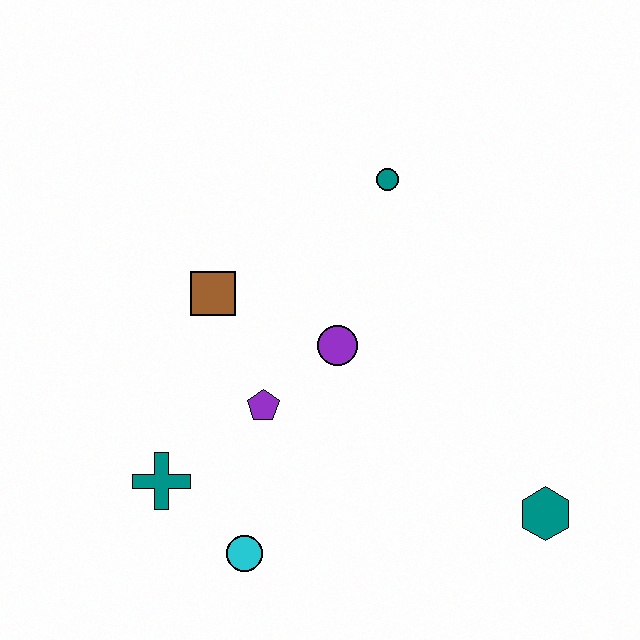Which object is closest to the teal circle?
The purple circle is closest to the teal circle.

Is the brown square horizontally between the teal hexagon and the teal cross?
Yes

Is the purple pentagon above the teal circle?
No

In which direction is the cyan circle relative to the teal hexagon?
The cyan circle is to the left of the teal hexagon.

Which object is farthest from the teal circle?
The cyan circle is farthest from the teal circle.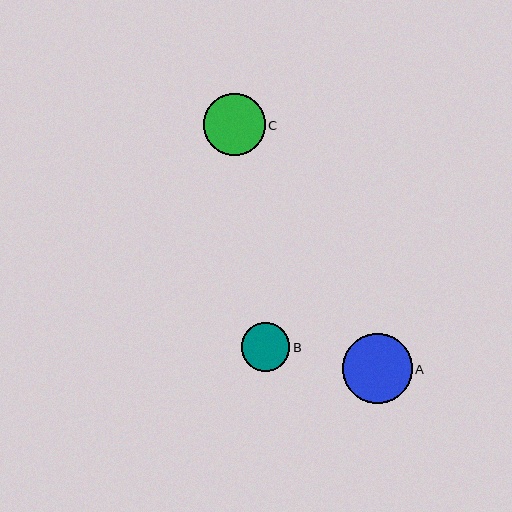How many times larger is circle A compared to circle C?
Circle A is approximately 1.1 times the size of circle C.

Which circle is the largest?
Circle A is the largest with a size of approximately 70 pixels.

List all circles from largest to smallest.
From largest to smallest: A, C, B.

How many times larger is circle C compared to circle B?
Circle C is approximately 1.3 times the size of circle B.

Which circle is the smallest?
Circle B is the smallest with a size of approximately 48 pixels.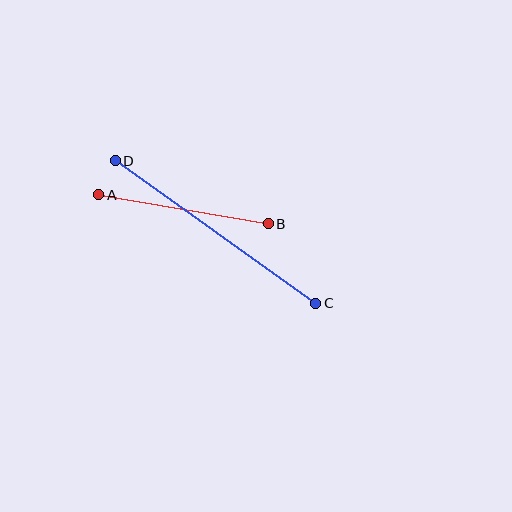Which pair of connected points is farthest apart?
Points C and D are farthest apart.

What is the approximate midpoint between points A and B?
The midpoint is at approximately (184, 209) pixels.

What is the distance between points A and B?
The distance is approximately 172 pixels.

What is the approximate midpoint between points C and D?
The midpoint is at approximately (216, 232) pixels.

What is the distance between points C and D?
The distance is approximately 246 pixels.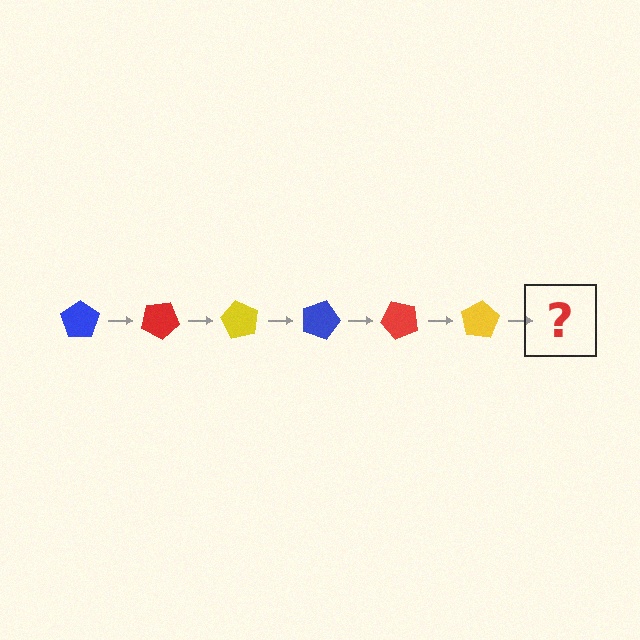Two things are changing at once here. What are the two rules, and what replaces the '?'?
The two rules are that it rotates 30 degrees each step and the color cycles through blue, red, and yellow. The '?' should be a blue pentagon, rotated 180 degrees from the start.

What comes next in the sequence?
The next element should be a blue pentagon, rotated 180 degrees from the start.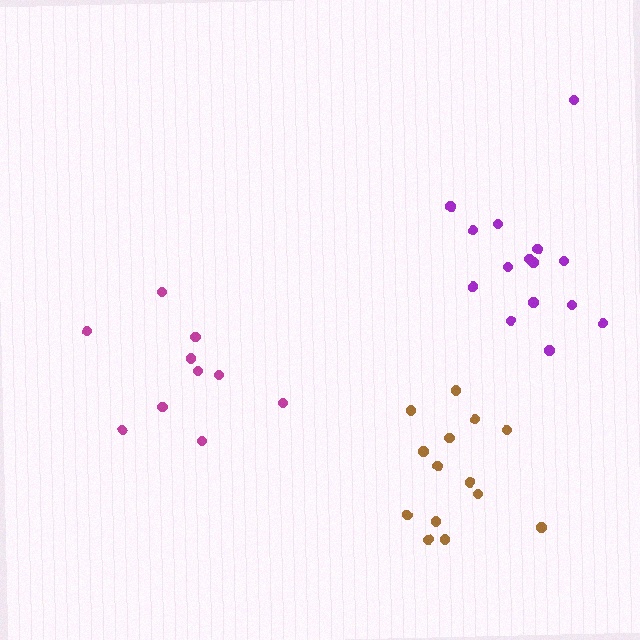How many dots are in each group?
Group 1: 15 dots, Group 2: 10 dots, Group 3: 14 dots (39 total).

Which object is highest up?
The purple cluster is topmost.